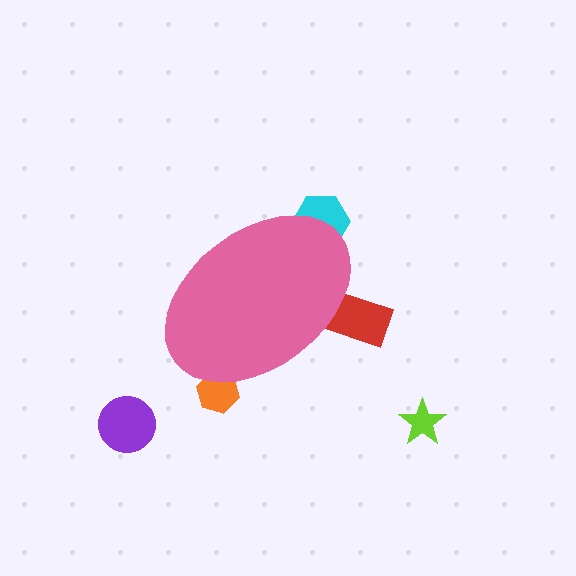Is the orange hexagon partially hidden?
Yes, the orange hexagon is partially hidden behind the pink ellipse.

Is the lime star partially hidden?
No, the lime star is fully visible.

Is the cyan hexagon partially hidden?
Yes, the cyan hexagon is partially hidden behind the pink ellipse.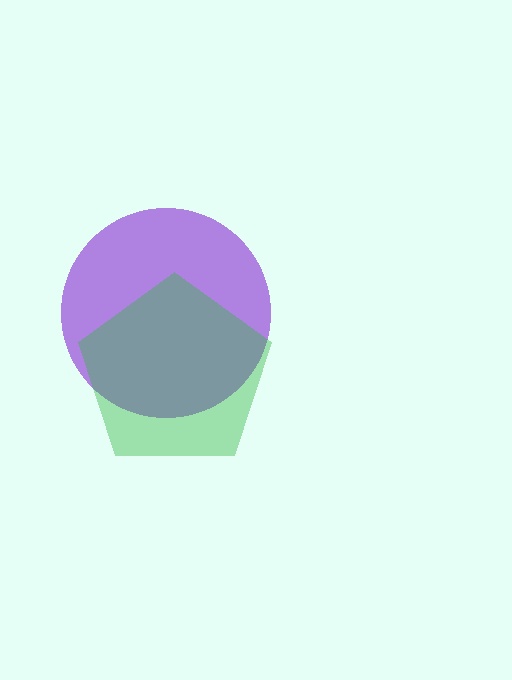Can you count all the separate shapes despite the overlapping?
Yes, there are 2 separate shapes.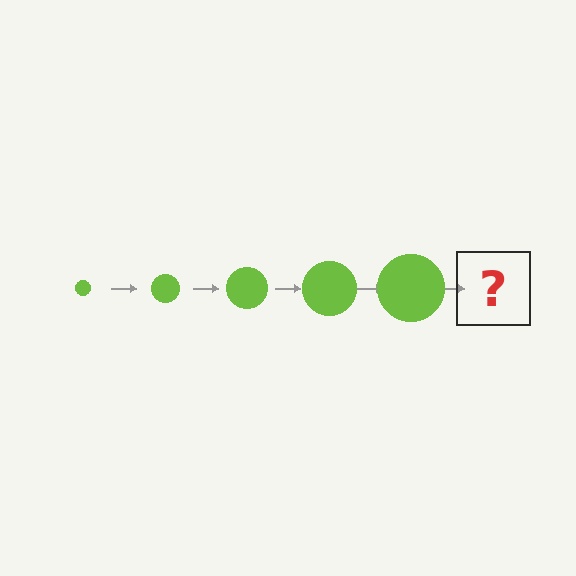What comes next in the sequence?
The next element should be a lime circle, larger than the previous one.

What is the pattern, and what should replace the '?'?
The pattern is that the circle gets progressively larger each step. The '?' should be a lime circle, larger than the previous one.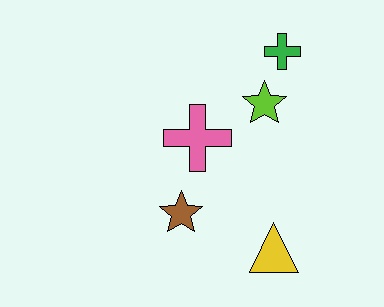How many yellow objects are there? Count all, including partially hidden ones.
There is 1 yellow object.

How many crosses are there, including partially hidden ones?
There are 2 crosses.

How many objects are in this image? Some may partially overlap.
There are 5 objects.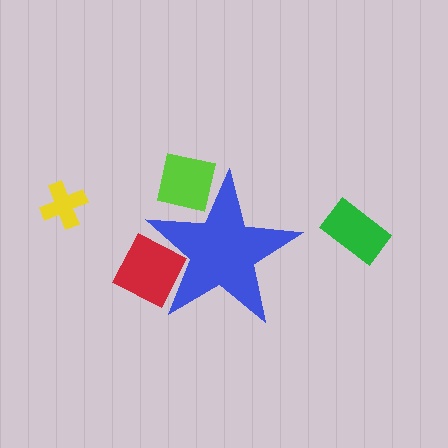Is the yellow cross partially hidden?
No, the yellow cross is fully visible.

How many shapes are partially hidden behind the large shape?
2 shapes are partially hidden.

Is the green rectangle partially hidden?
No, the green rectangle is fully visible.